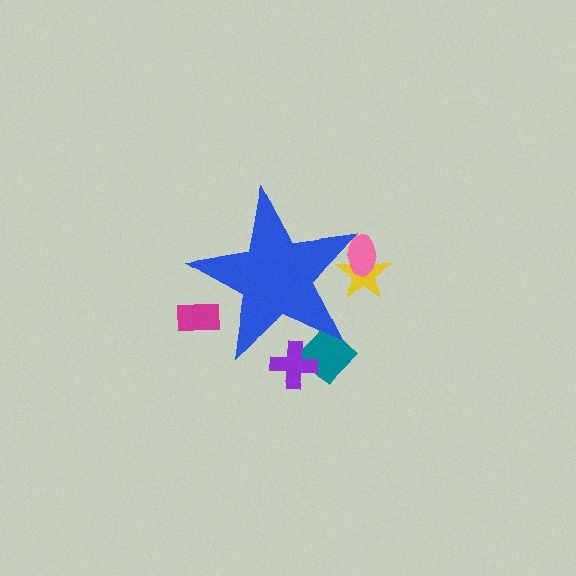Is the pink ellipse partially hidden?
Yes, the pink ellipse is partially hidden behind the blue star.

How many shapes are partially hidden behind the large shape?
5 shapes are partially hidden.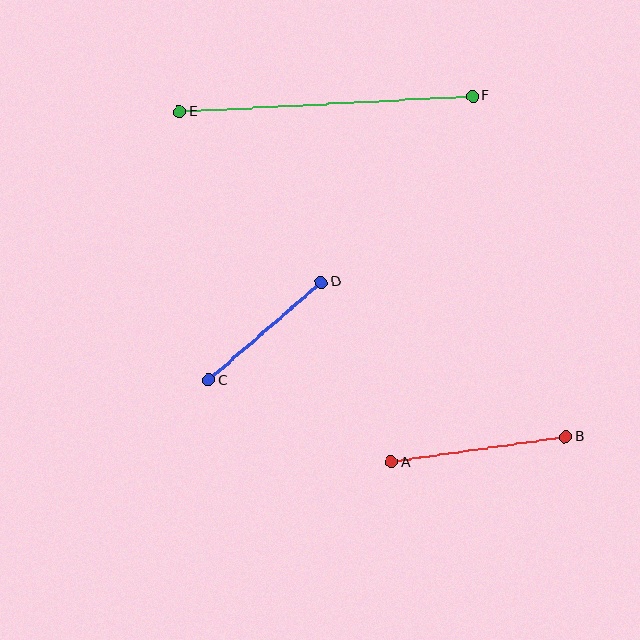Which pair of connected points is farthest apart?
Points E and F are farthest apart.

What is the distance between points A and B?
The distance is approximately 176 pixels.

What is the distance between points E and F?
The distance is approximately 293 pixels.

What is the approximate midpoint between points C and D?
The midpoint is at approximately (265, 331) pixels.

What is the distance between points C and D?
The distance is approximately 149 pixels.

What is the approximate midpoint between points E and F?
The midpoint is at approximately (326, 104) pixels.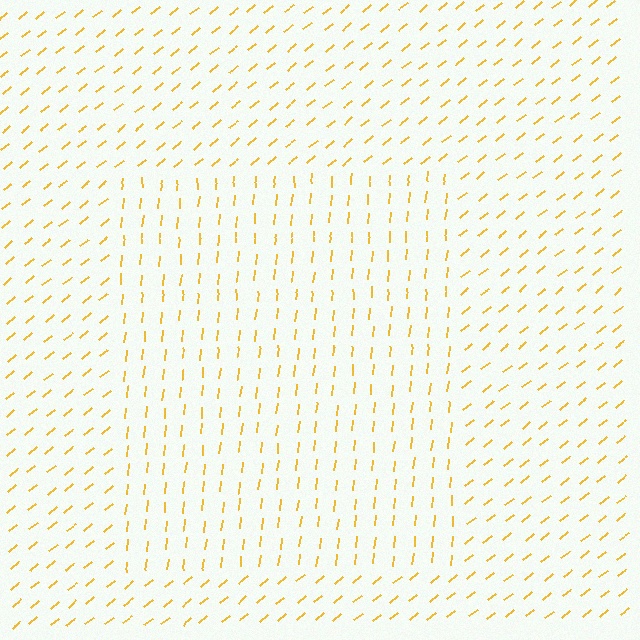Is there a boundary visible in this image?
Yes, there is a texture boundary formed by a change in line orientation.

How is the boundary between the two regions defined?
The boundary is defined purely by a change in line orientation (approximately 45 degrees difference). All lines are the same color and thickness.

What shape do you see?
I see a rectangle.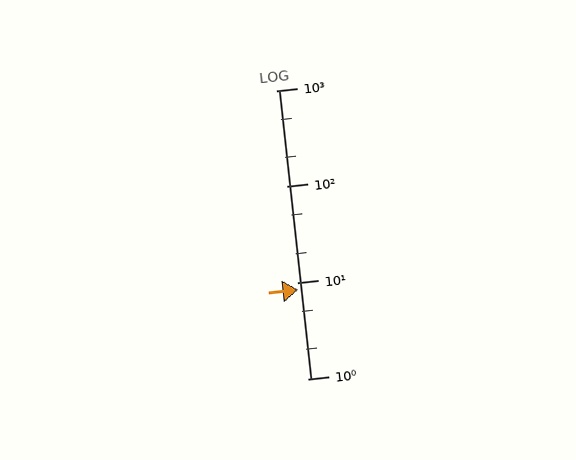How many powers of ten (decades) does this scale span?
The scale spans 3 decades, from 1 to 1000.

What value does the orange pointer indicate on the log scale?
The pointer indicates approximately 8.4.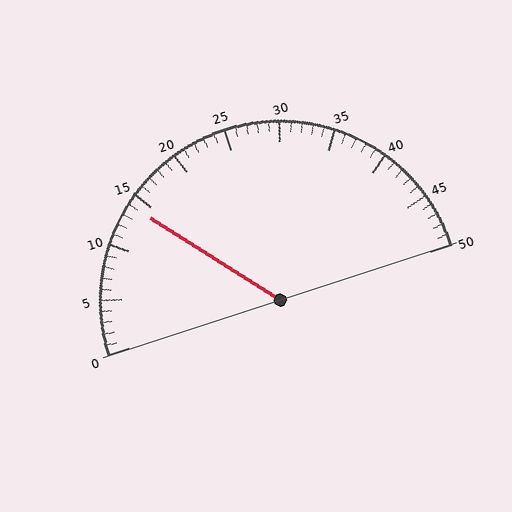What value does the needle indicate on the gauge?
The needle indicates approximately 14.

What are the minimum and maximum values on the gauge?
The gauge ranges from 0 to 50.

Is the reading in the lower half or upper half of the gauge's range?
The reading is in the lower half of the range (0 to 50).